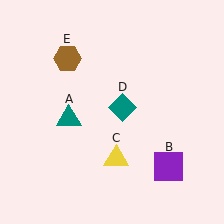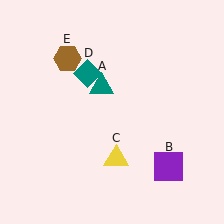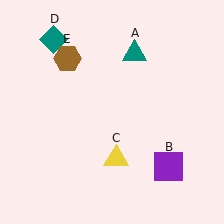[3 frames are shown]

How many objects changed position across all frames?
2 objects changed position: teal triangle (object A), teal diamond (object D).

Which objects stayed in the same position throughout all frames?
Purple square (object B) and yellow triangle (object C) and brown hexagon (object E) remained stationary.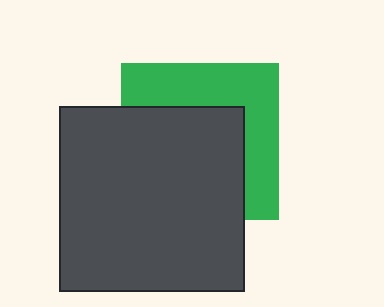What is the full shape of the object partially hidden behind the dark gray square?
The partially hidden object is a green square.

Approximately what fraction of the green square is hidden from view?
Roughly 57% of the green square is hidden behind the dark gray square.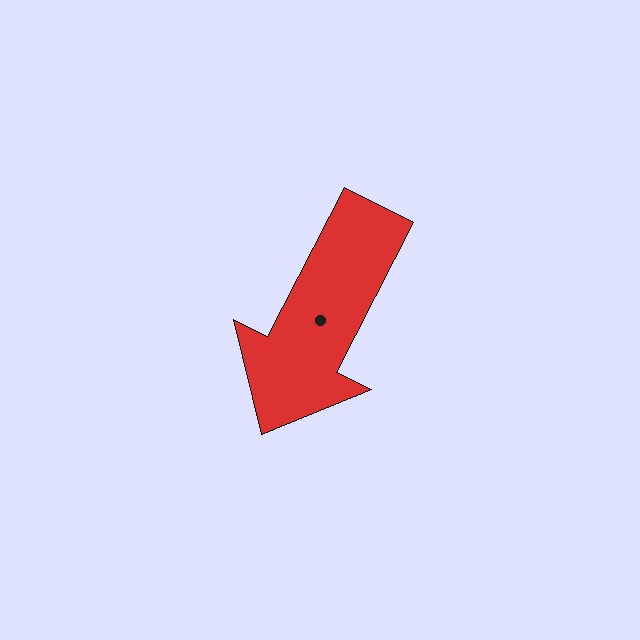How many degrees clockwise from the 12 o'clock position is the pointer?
Approximately 207 degrees.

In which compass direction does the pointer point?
Southwest.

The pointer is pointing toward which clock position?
Roughly 7 o'clock.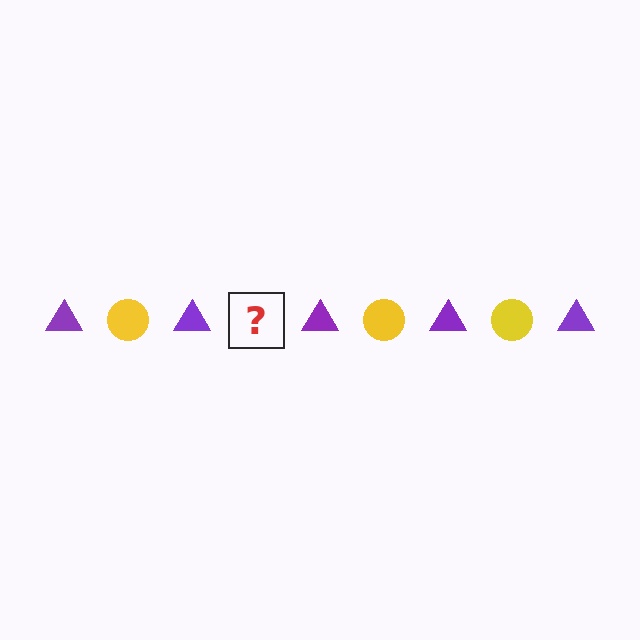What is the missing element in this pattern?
The missing element is a yellow circle.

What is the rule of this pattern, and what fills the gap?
The rule is that the pattern alternates between purple triangle and yellow circle. The gap should be filled with a yellow circle.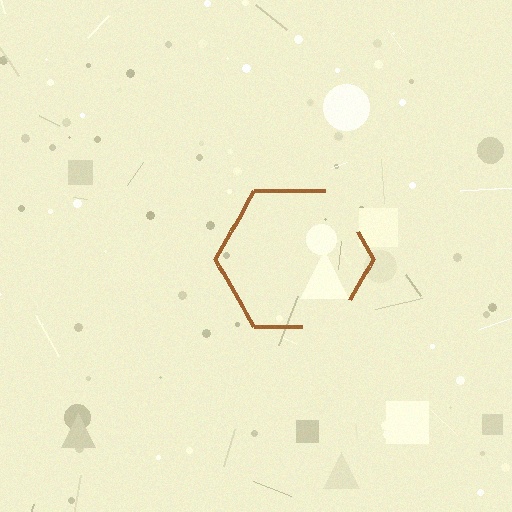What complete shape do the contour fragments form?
The contour fragments form a hexagon.